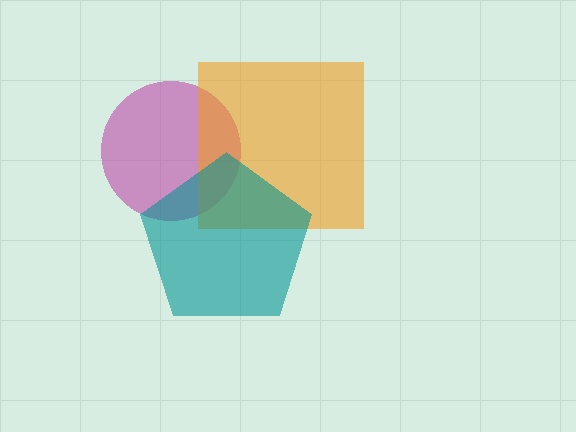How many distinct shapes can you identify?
There are 3 distinct shapes: a magenta circle, an orange square, a teal pentagon.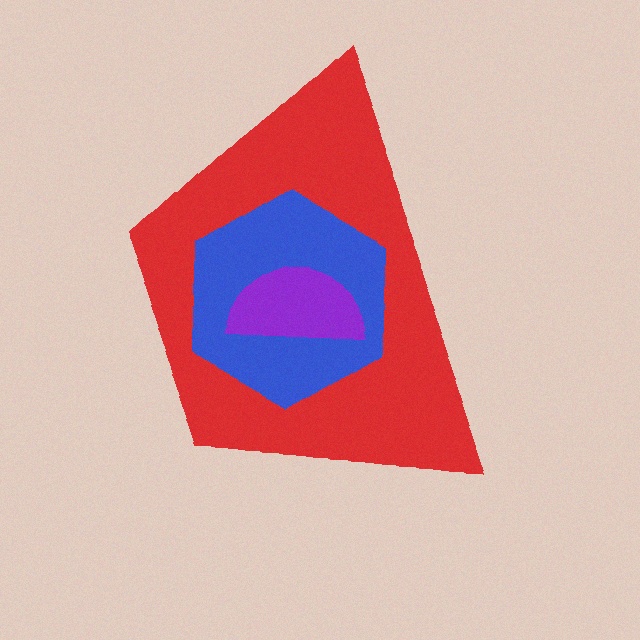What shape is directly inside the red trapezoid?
The blue hexagon.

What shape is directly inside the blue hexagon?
The purple semicircle.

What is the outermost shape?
The red trapezoid.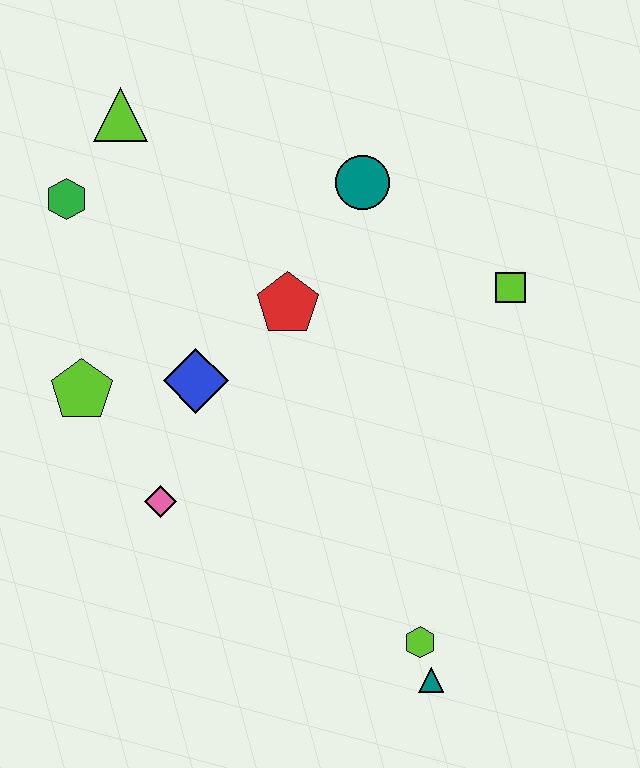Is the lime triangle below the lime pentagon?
No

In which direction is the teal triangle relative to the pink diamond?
The teal triangle is to the right of the pink diamond.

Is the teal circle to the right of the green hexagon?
Yes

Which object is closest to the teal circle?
The red pentagon is closest to the teal circle.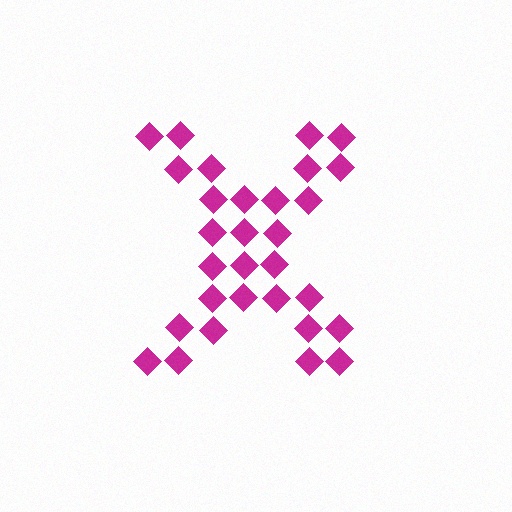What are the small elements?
The small elements are diamonds.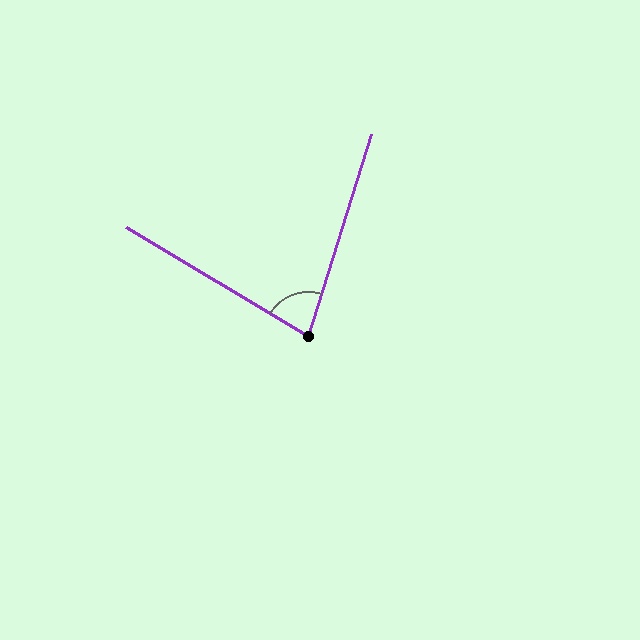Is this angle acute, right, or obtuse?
It is acute.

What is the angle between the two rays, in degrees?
Approximately 76 degrees.